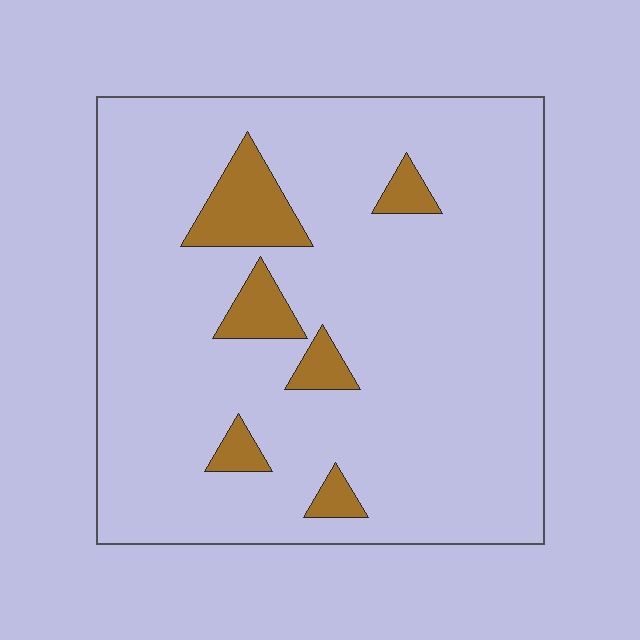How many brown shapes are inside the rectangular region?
6.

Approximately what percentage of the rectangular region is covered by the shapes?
Approximately 10%.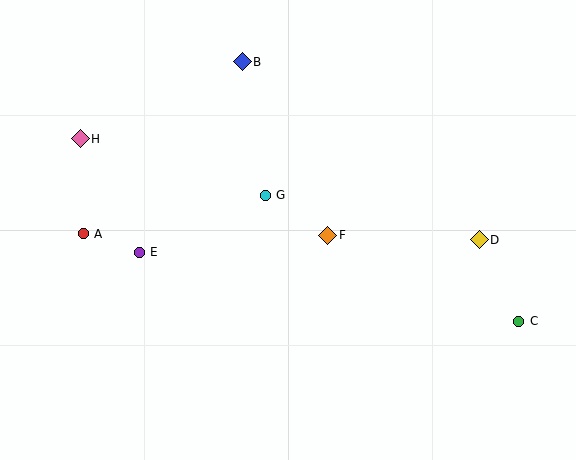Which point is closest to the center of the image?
Point F at (328, 235) is closest to the center.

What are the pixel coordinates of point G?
Point G is at (265, 195).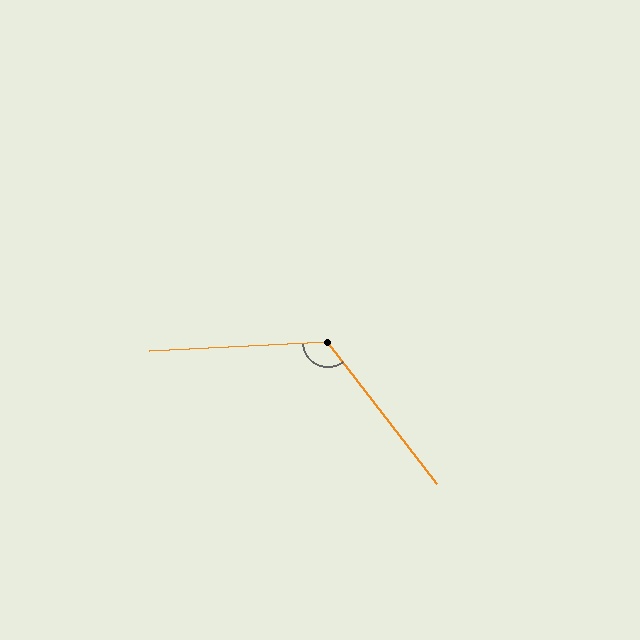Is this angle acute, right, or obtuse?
It is obtuse.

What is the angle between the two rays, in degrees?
Approximately 125 degrees.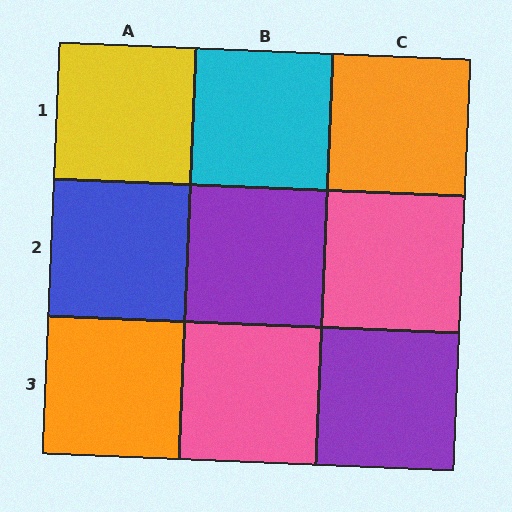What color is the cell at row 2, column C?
Pink.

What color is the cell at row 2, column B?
Purple.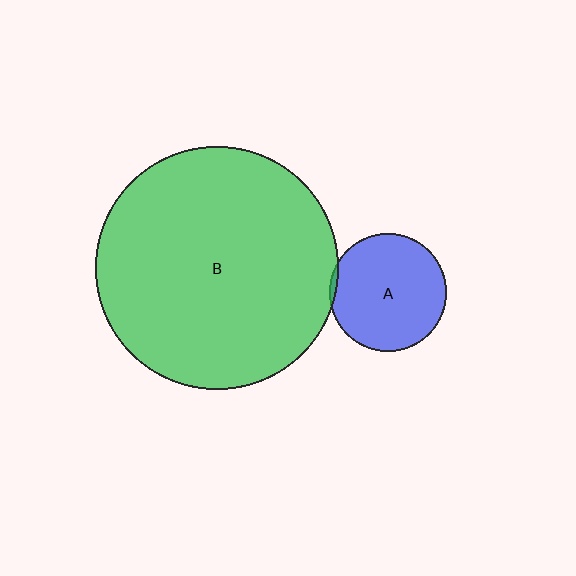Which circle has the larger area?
Circle B (green).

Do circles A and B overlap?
Yes.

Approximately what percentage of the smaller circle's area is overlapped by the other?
Approximately 5%.